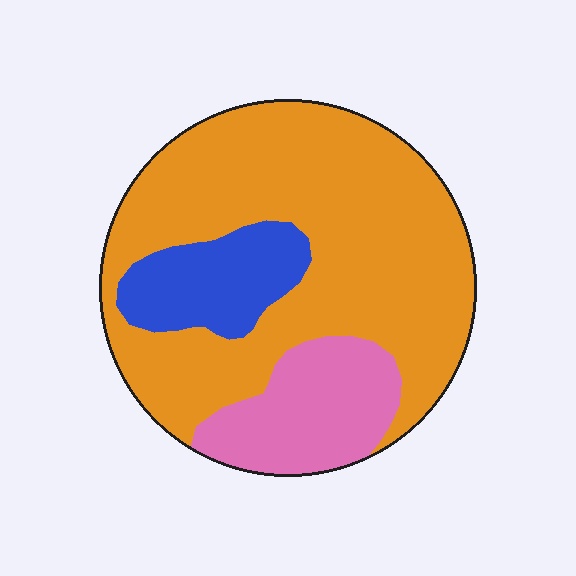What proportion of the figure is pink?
Pink covers 18% of the figure.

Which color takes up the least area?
Blue, at roughly 15%.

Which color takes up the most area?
Orange, at roughly 70%.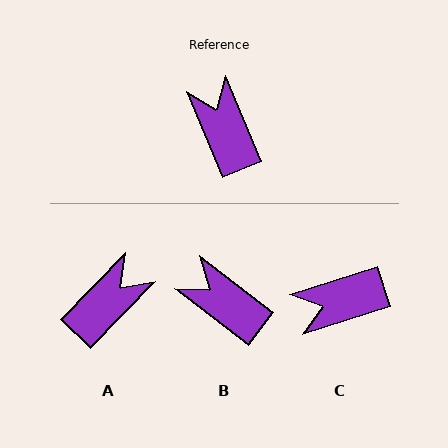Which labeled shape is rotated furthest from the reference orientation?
C, about 85 degrees away.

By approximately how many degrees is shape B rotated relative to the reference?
Approximately 30 degrees counter-clockwise.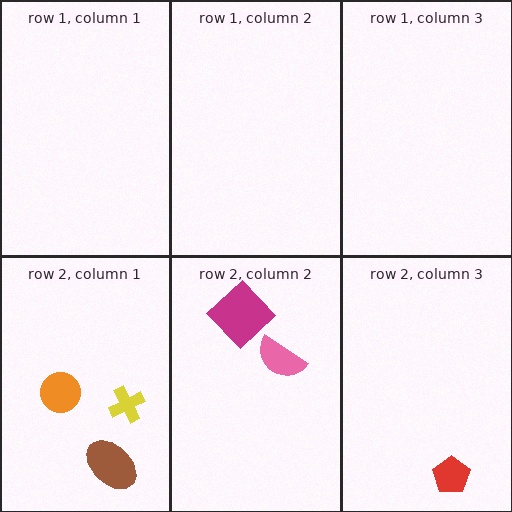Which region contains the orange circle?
The row 2, column 1 region.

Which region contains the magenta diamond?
The row 2, column 2 region.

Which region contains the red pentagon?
The row 2, column 3 region.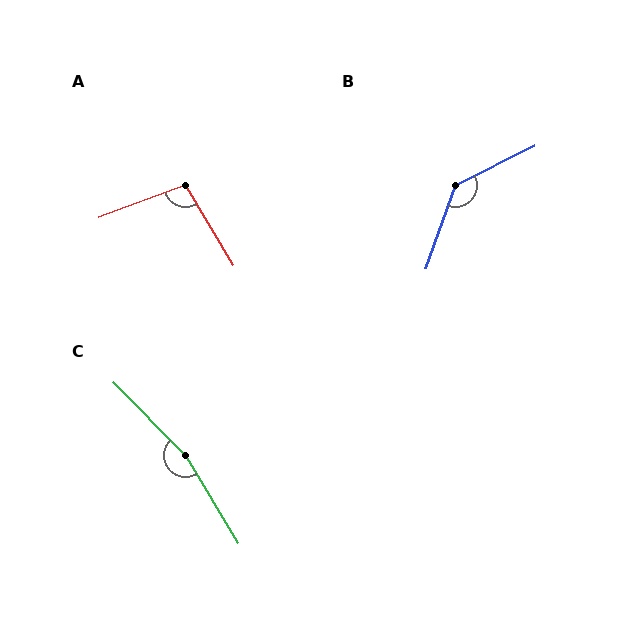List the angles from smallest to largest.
A (100°), B (136°), C (167°).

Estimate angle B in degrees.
Approximately 136 degrees.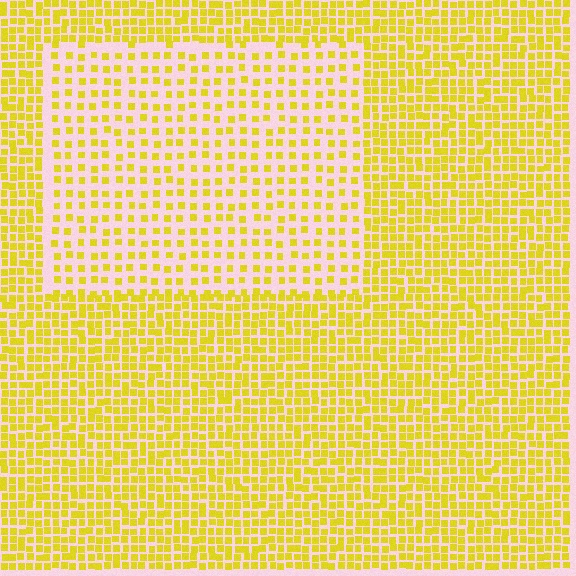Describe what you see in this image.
The image contains small yellow elements arranged at two different densities. A rectangle-shaped region is visible where the elements are less densely packed than the surrounding area.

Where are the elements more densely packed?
The elements are more densely packed outside the rectangle boundary.